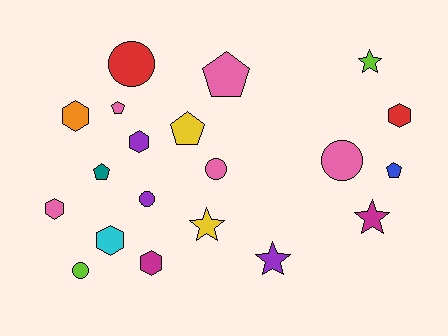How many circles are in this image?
There are 5 circles.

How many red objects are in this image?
There are 2 red objects.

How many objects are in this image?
There are 20 objects.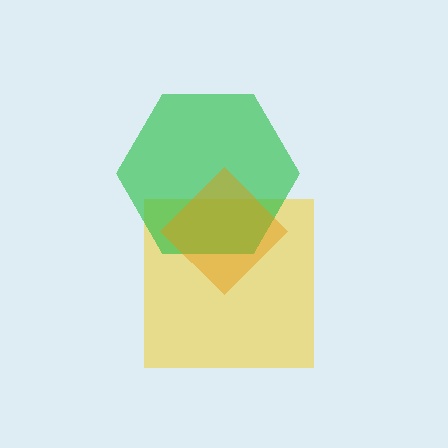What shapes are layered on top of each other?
The layered shapes are: a yellow square, a green hexagon, an orange diamond.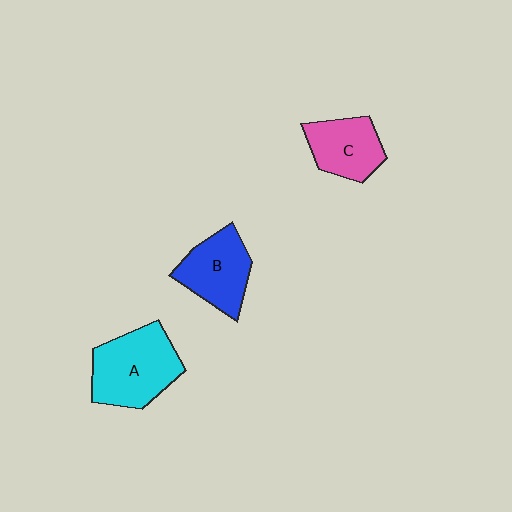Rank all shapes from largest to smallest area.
From largest to smallest: A (cyan), B (blue), C (pink).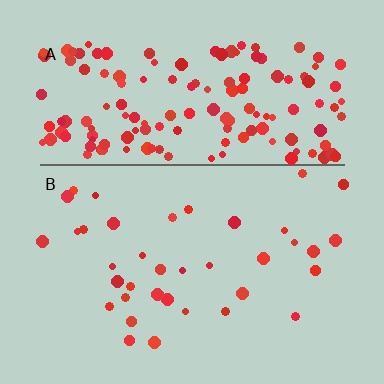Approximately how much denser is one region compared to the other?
Approximately 4.3× — region A over region B.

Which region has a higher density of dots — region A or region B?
A (the top).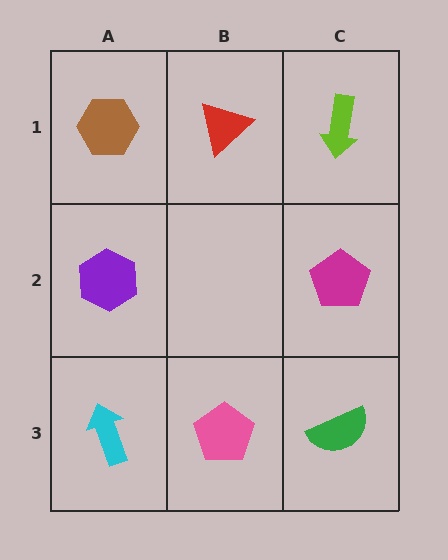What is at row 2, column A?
A purple hexagon.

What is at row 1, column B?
A red triangle.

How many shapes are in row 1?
3 shapes.